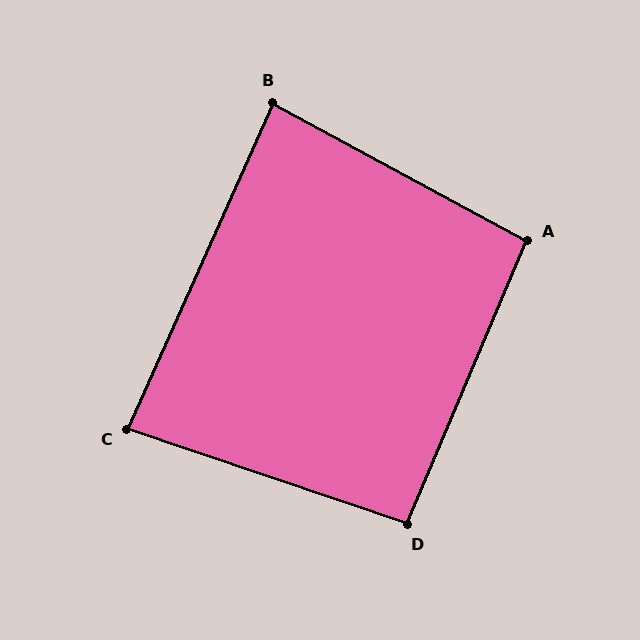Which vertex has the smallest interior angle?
C, at approximately 85 degrees.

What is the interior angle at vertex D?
Approximately 94 degrees (approximately right).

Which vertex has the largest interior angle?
A, at approximately 95 degrees.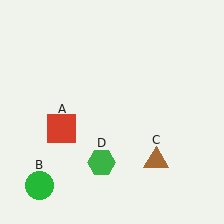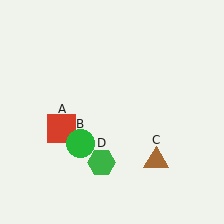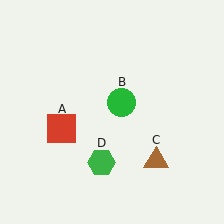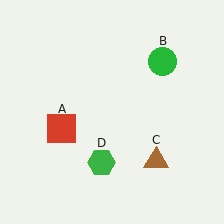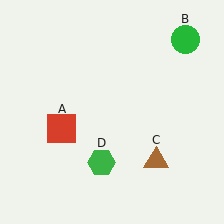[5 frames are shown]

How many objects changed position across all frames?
1 object changed position: green circle (object B).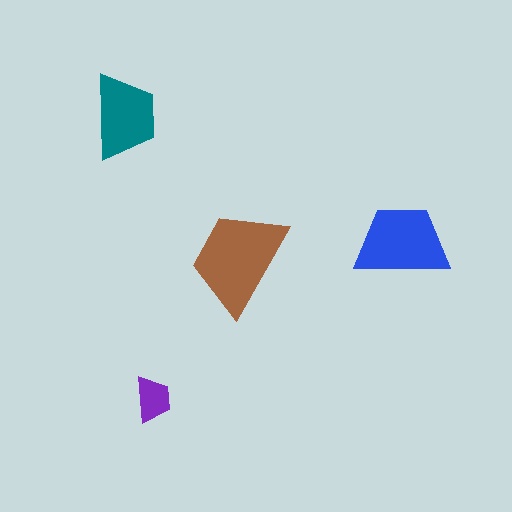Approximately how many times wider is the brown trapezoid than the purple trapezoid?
About 2.5 times wider.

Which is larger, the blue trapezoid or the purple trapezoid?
The blue one.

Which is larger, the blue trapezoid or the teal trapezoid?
The blue one.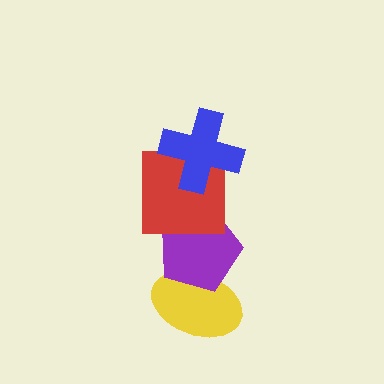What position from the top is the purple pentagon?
The purple pentagon is 3rd from the top.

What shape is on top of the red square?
The blue cross is on top of the red square.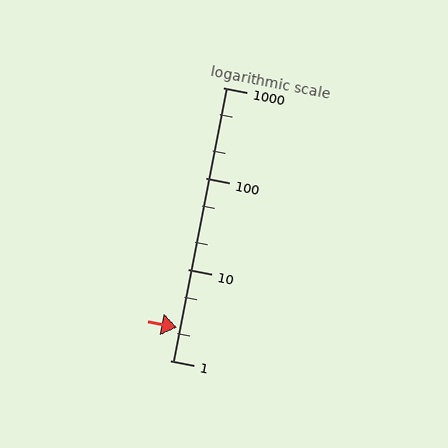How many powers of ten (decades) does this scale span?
The scale spans 3 decades, from 1 to 1000.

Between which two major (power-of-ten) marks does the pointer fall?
The pointer is between 1 and 10.